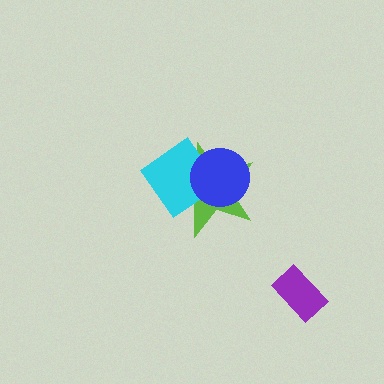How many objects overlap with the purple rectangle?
0 objects overlap with the purple rectangle.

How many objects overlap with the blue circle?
2 objects overlap with the blue circle.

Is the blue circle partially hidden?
No, no other shape covers it.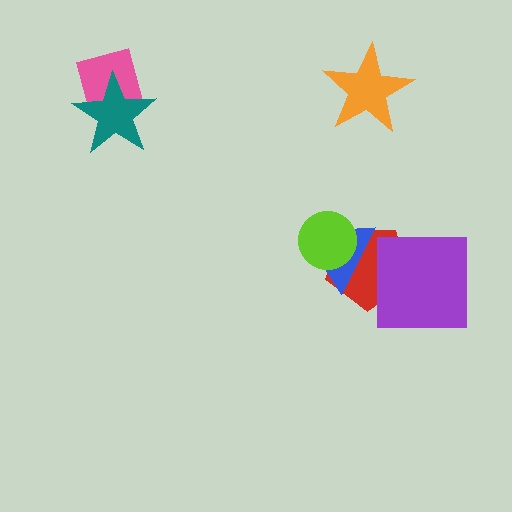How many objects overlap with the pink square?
1 object overlaps with the pink square.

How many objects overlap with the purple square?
1 object overlaps with the purple square.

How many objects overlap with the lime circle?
2 objects overlap with the lime circle.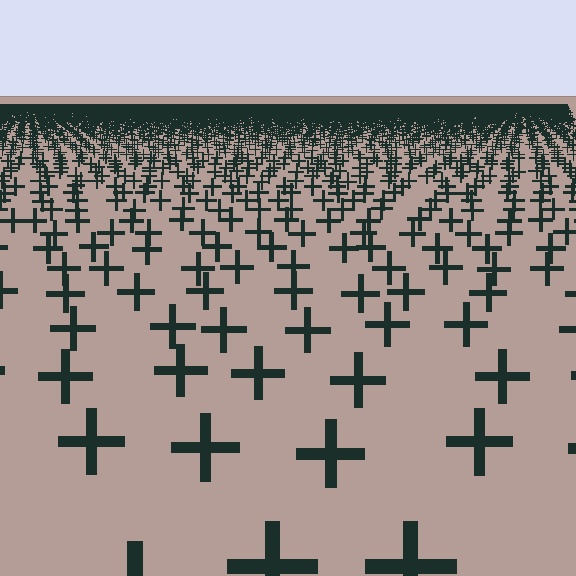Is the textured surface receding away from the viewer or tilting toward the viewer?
The surface is receding away from the viewer. Texture elements get smaller and denser toward the top.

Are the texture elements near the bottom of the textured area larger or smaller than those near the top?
Larger. Near the bottom, elements are closer to the viewer and appear at a bigger on-screen size.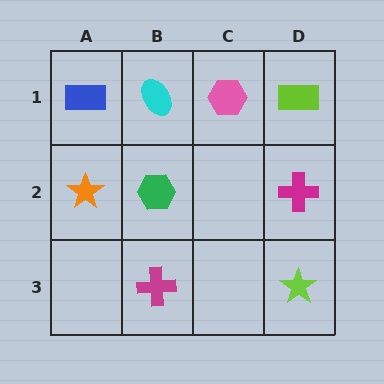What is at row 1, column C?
A pink hexagon.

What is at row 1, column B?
A cyan ellipse.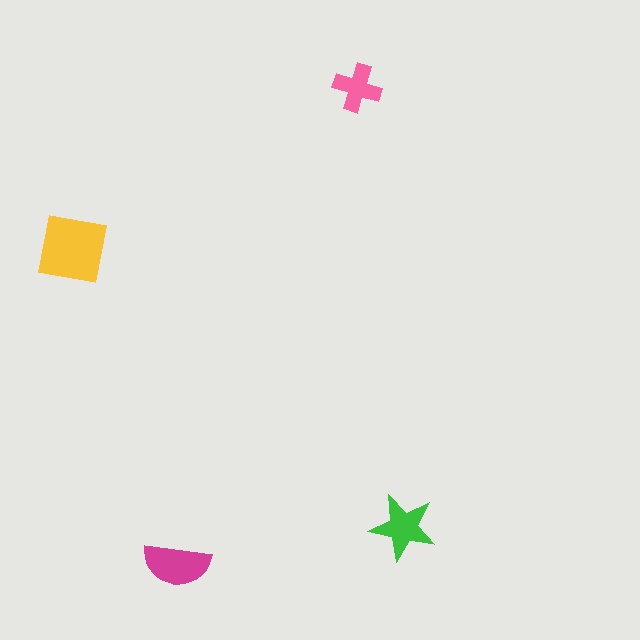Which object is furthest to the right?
The green star is rightmost.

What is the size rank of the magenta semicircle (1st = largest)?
2nd.